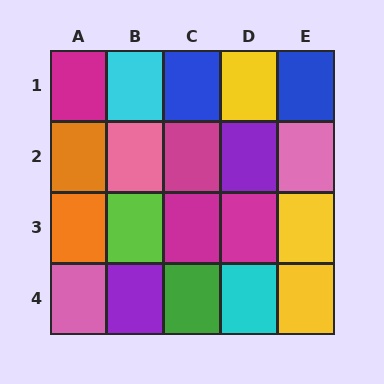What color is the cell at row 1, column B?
Cyan.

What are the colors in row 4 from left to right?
Pink, purple, green, cyan, yellow.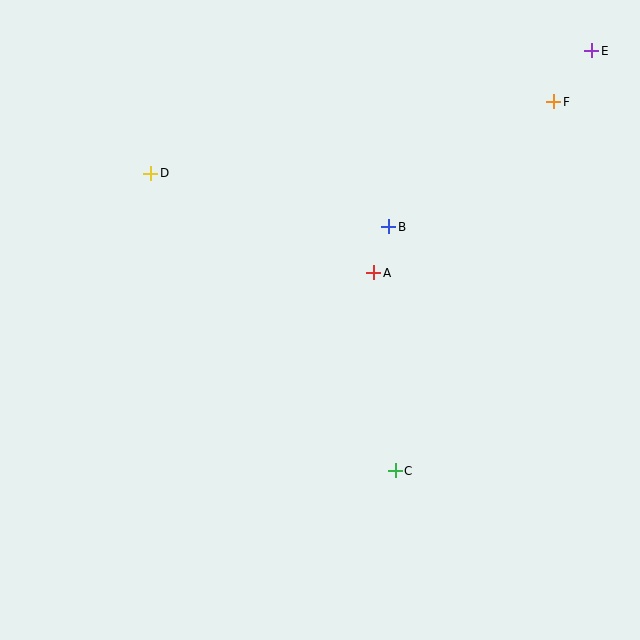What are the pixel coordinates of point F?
Point F is at (554, 102).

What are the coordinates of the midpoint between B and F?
The midpoint between B and F is at (471, 164).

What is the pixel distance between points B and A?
The distance between B and A is 49 pixels.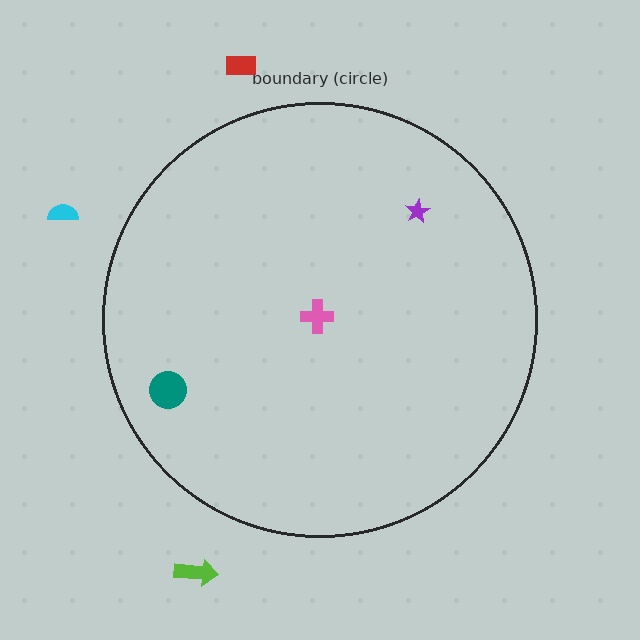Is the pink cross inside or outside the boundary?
Inside.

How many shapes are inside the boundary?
3 inside, 3 outside.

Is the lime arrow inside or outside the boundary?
Outside.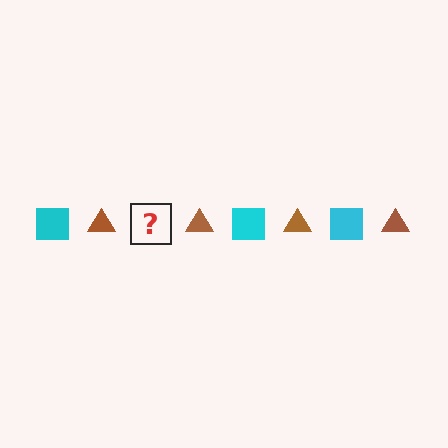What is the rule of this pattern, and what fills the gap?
The rule is that the pattern alternates between cyan square and brown triangle. The gap should be filled with a cyan square.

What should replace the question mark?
The question mark should be replaced with a cyan square.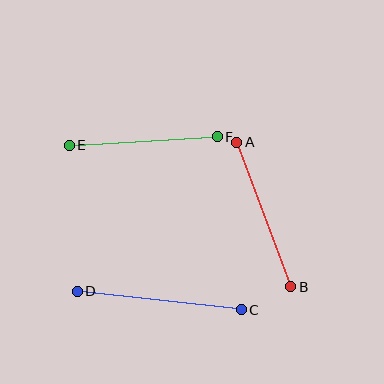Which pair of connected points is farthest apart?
Points C and D are farthest apart.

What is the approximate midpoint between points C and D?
The midpoint is at approximately (159, 300) pixels.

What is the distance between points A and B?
The distance is approximately 154 pixels.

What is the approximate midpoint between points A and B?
The midpoint is at approximately (264, 214) pixels.